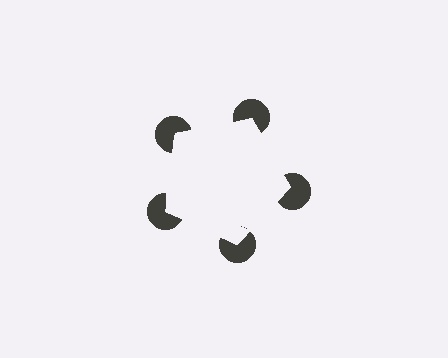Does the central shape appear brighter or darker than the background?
It typically appears slightly brighter than the background, even though no actual brightness change is drawn.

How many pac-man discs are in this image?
There are 5 — one at each vertex of the illusory pentagon.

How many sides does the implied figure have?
5 sides.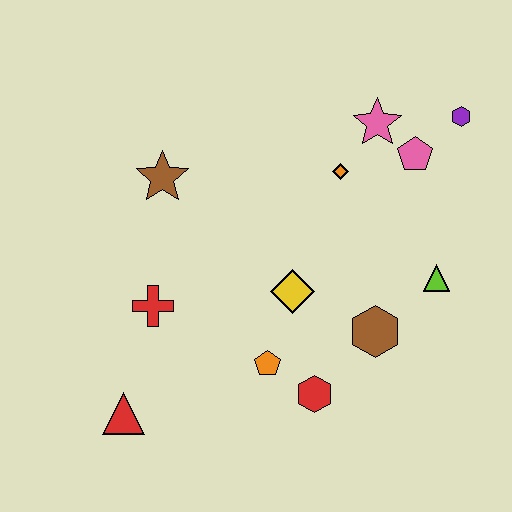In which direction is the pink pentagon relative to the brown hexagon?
The pink pentagon is above the brown hexagon.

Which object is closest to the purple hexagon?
The pink pentagon is closest to the purple hexagon.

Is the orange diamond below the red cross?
No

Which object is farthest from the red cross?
The purple hexagon is farthest from the red cross.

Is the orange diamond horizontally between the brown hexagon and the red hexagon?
Yes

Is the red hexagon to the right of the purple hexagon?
No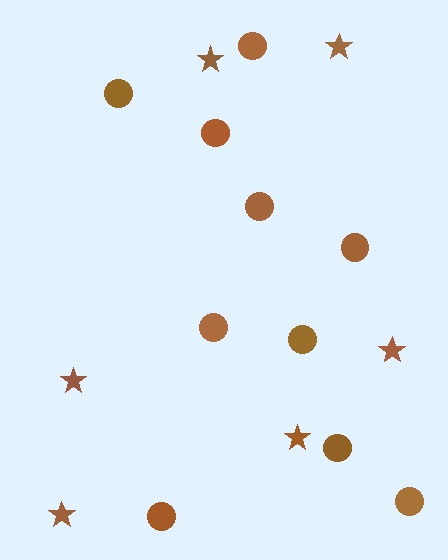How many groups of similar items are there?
There are 2 groups: one group of circles (10) and one group of stars (6).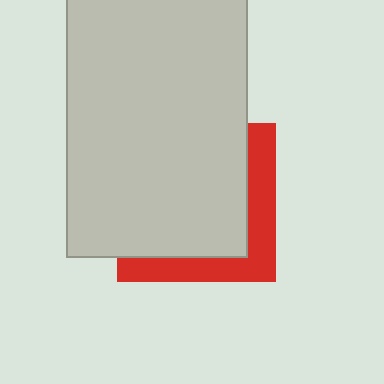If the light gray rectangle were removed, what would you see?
You would see the complete red square.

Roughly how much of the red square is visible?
A small part of it is visible (roughly 30%).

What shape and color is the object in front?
The object in front is a light gray rectangle.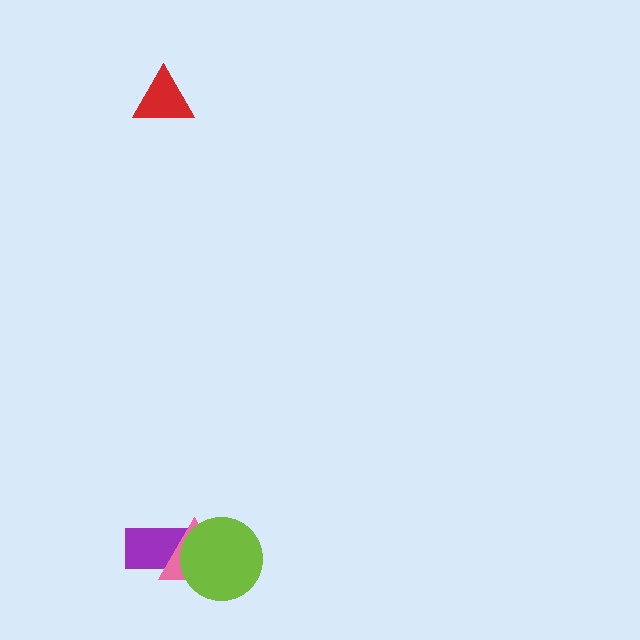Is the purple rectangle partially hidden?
Yes, it is partially covered by another shape.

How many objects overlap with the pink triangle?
2 objects overlap with the pink triangle.